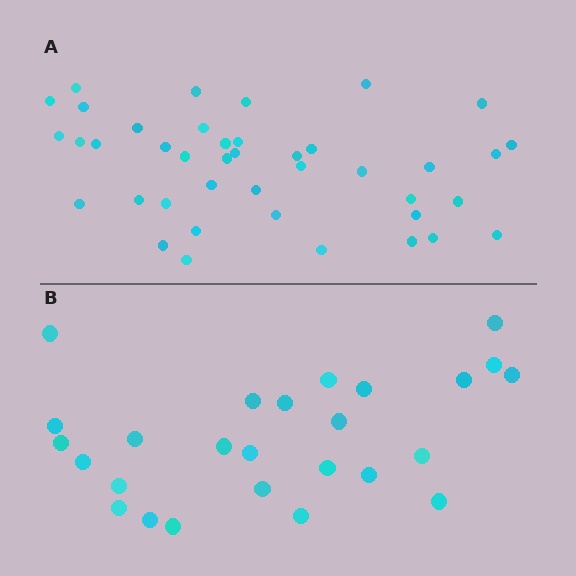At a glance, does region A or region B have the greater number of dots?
Region A (the top region) has more dots.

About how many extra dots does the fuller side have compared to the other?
Region A has approximately 15 more dots than region B.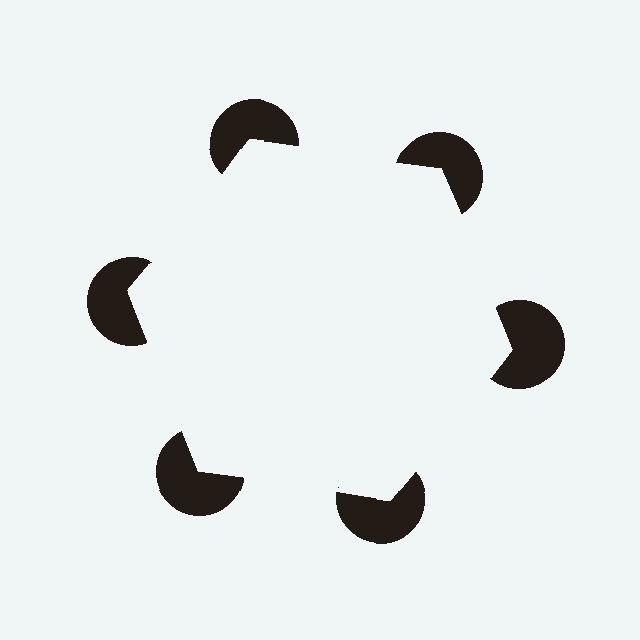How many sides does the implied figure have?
6 sides.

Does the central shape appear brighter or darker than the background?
It typically appears slightly brighter than the background, even though no actual brightness change is drawn.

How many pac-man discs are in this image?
There are 6 — one at each vertex of the illusory hexagon.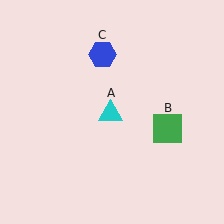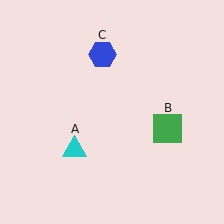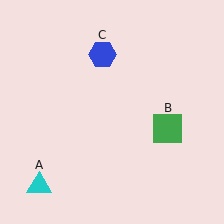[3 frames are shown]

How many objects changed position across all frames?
1 object changed position: cyan triangle (object A).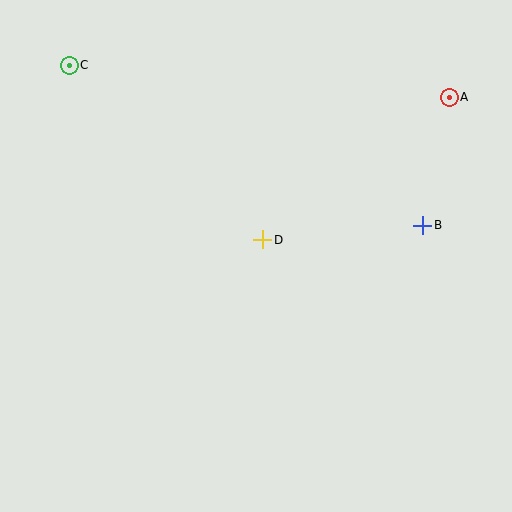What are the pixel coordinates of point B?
Point B is at (423, 225).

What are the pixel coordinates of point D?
Point D is at (263, 240).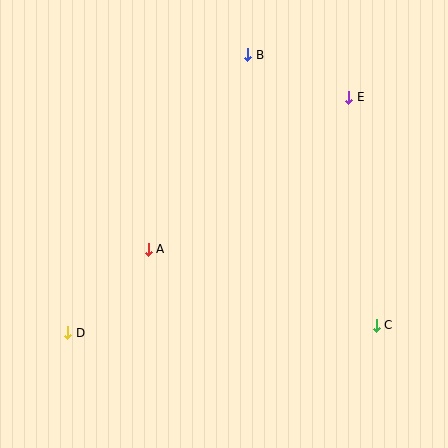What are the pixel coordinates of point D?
Point D is at (68, 333).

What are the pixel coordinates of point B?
Point B is at (248, 55).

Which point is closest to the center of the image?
Point A at (148, 249) is closest to the center.